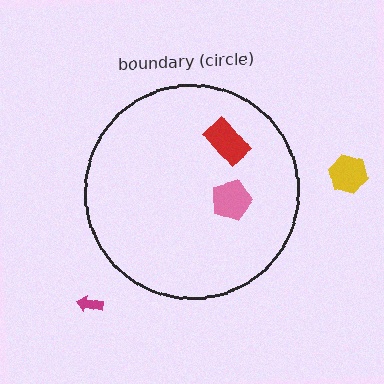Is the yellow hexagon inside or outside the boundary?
Outside.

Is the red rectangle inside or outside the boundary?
Inside.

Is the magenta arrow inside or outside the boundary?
Outside.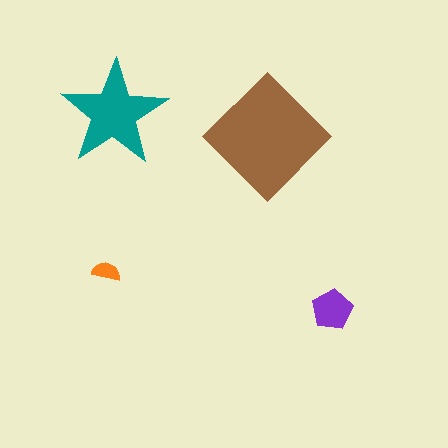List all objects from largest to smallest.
The brown diamond, the teal star, the purple pentagon, the orange semicircle.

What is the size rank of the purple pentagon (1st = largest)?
3rd.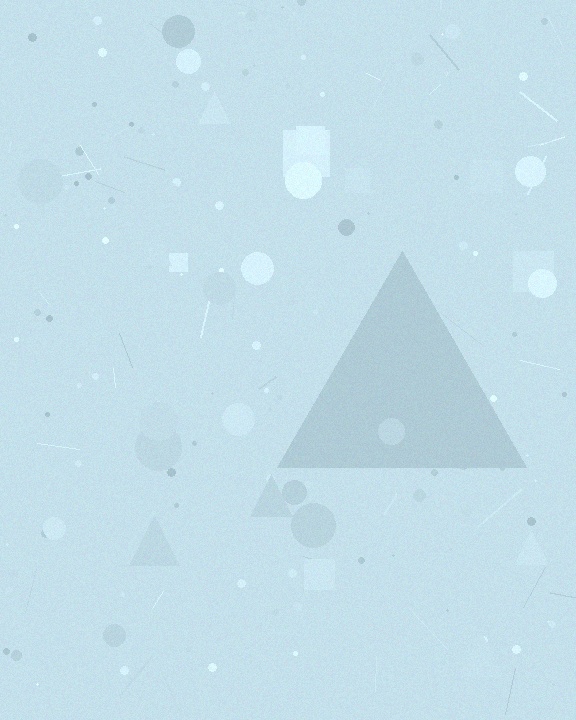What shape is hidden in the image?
A triangle is hidden in the image.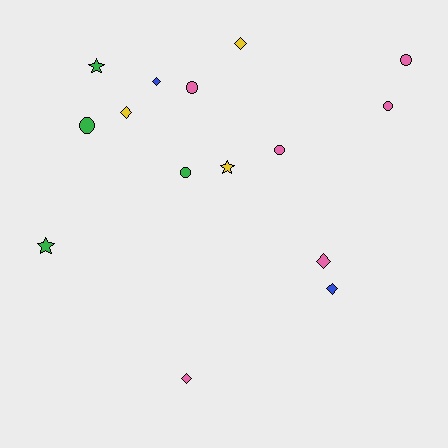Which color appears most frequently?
Pink, with 6 objects.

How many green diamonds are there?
There are no green diamonds.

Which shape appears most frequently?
Diamond, with 6 objects.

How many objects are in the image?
There are 15 objects.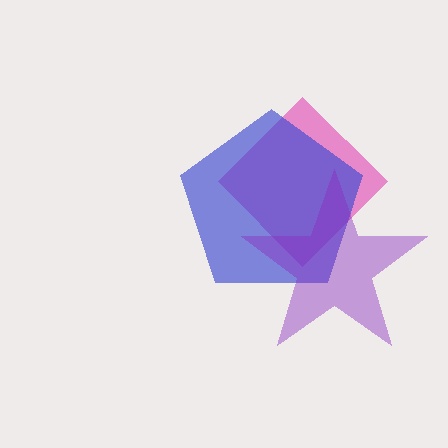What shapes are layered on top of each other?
The layered shapes are: a pink diamond, a blue pentagon, a purple star.